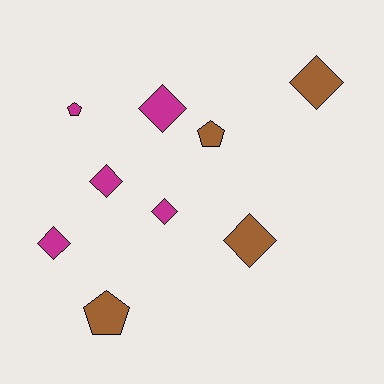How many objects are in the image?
There are 9 objects.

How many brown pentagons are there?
There are 2 brown pentagons.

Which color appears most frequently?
Magenta, with 5 objects.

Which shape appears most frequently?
Diamond, with 6 objects.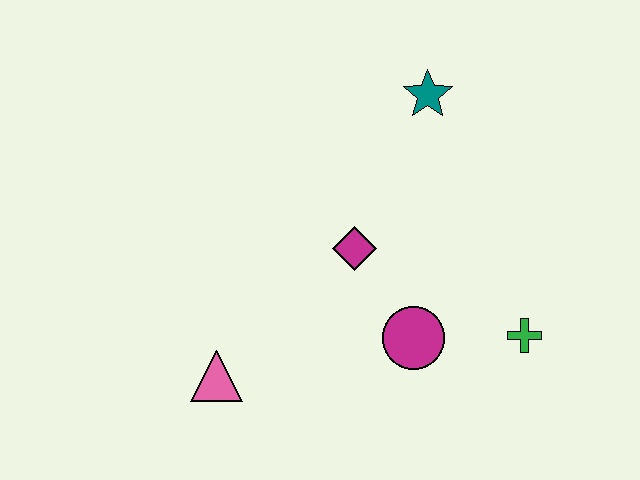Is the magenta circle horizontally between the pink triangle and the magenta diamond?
No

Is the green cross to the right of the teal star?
Yes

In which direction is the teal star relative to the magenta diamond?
The teal star is above the magenta diamond.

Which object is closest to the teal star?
The magenta diamond is closest to the teal star.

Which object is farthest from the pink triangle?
The teal star is farthest from the pink triangle.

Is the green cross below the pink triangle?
No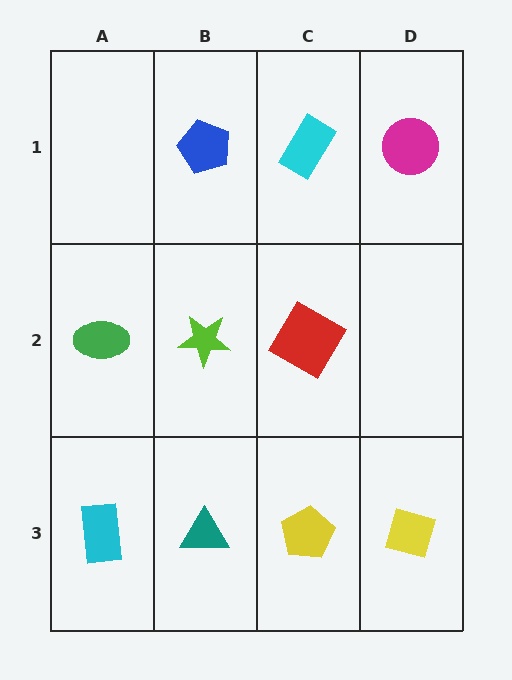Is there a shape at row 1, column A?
No, that cell is empty.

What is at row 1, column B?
A blue pentagon.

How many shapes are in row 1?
3 shapes.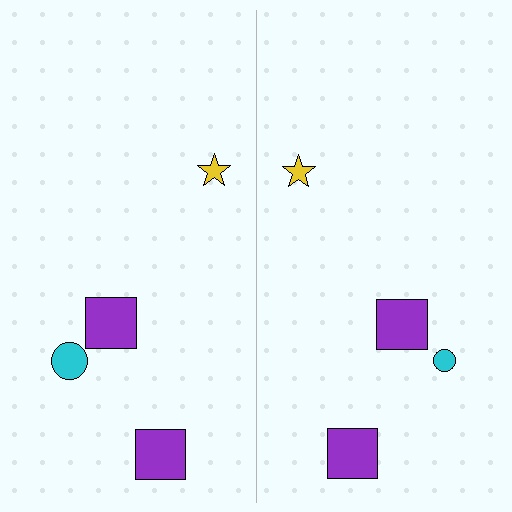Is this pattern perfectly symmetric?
No, the pattern is not perfectly symmetric. The cyan circle on the right side has a different size than its mirror counterpart.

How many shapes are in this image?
There are 8 shapes in this image.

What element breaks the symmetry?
The cyan circle on the right side has a different size than its mirror counterpart.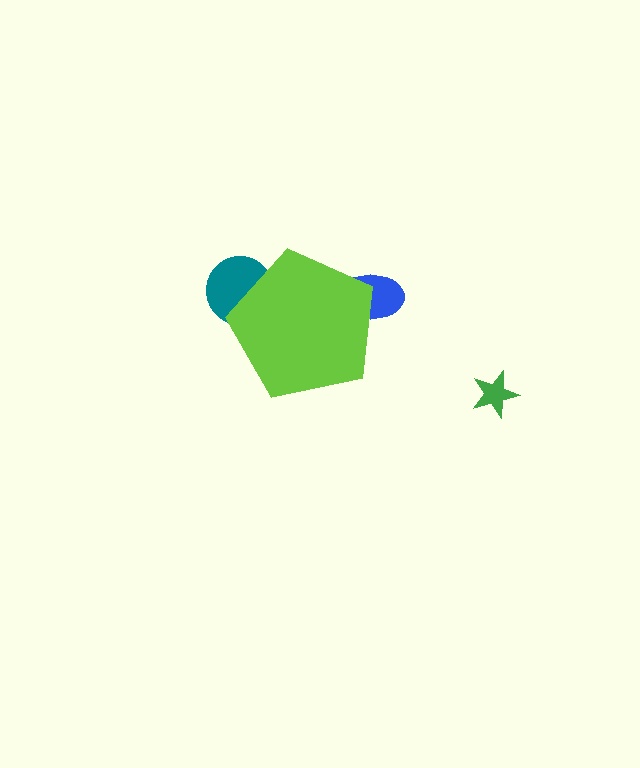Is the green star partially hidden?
No, the green star is fully visible.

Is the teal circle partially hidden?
Yes, the teal circle is partially hidden behind the lime pentagon.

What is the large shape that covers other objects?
A lime pentagon.